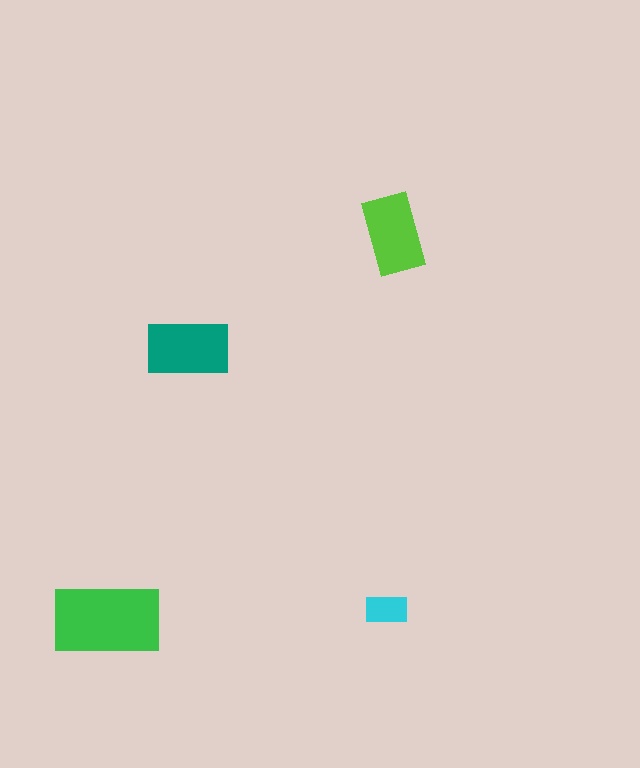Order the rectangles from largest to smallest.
the green one, the teal one, the lime one, the cyan one.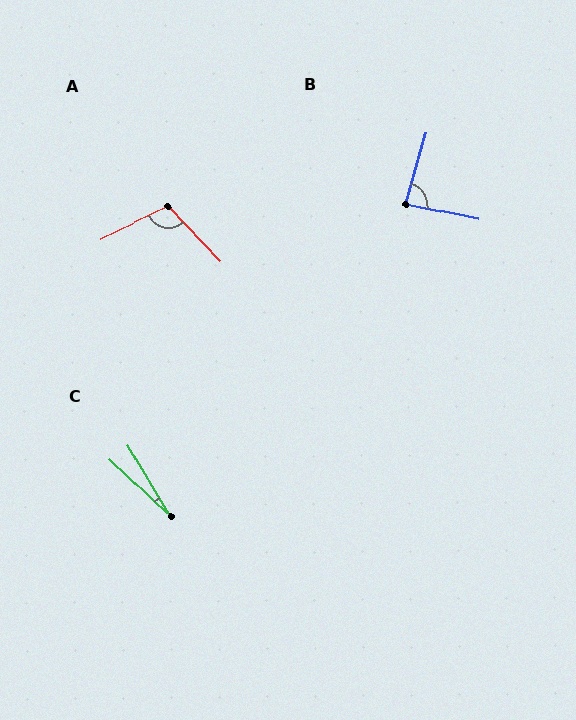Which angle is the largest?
A, at approximately 107 degrees.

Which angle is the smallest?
C, at approximately 16 degrees.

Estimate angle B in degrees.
Approximately 86 degrees.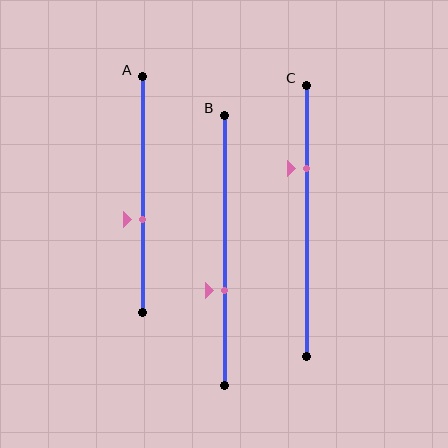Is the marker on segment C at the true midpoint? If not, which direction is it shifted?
No, the marker on segment C is shifted upward by about 19% of the segment length.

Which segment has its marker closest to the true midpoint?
Segment A has its marker closest to the true midpoint.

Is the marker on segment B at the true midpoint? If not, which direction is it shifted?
No, the marker on segment B is shifted downward by about 15% of the segment length.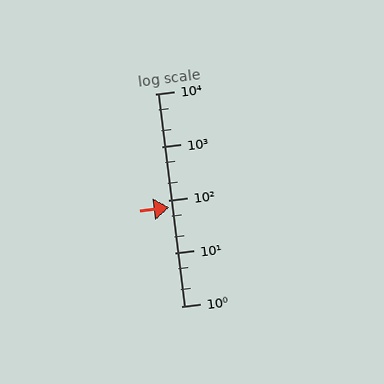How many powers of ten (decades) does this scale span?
The scale spans 4 decades, from 1 to 10000.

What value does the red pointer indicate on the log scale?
The pointer indicates approximately 71.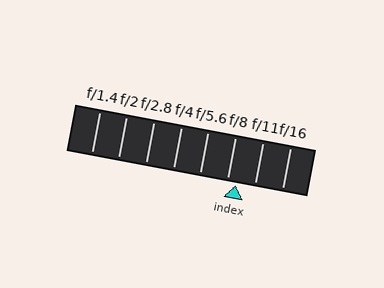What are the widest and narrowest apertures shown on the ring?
The widest aperture shown is f/1.4 and the narrowest is f/16.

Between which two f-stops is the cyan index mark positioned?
The index mark is between f/8 and f/11.